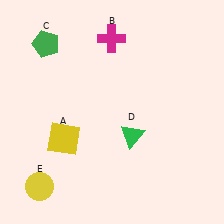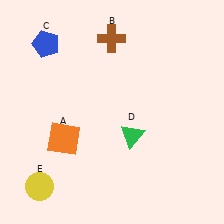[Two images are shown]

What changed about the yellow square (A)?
In Image 1, A is yellow. In Image 2, it changed to orange.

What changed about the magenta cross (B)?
In Image 1, B is magenta. In Image 2, it changed to brown.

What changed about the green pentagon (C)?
In Image 1, C is green. In Image 2, it changed to blue.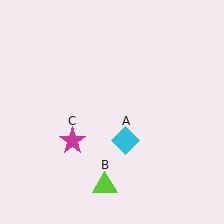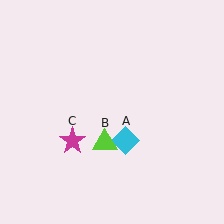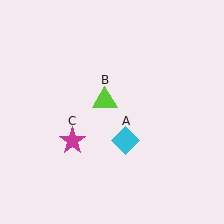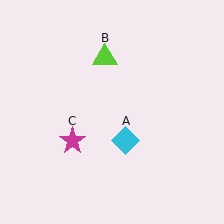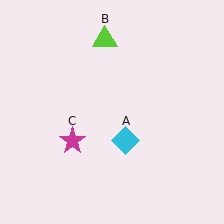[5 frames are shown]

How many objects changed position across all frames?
1 object changed position: lime triangle (object B).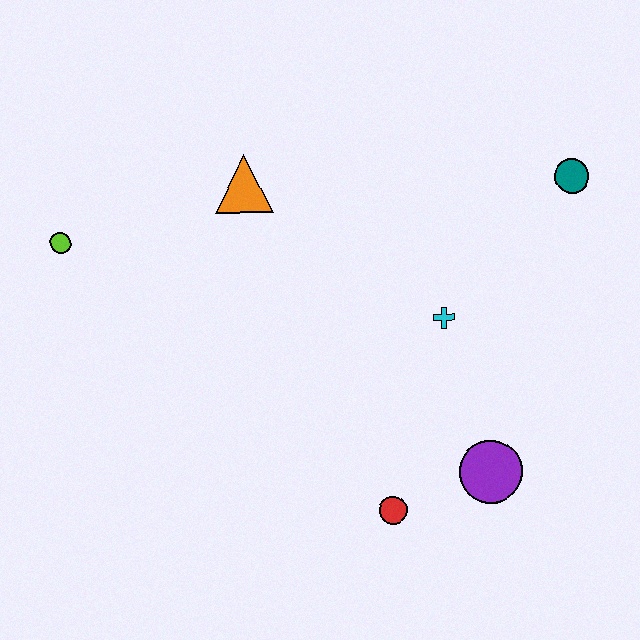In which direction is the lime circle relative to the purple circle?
The lime circle is to the left of the purple circle.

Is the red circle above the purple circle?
No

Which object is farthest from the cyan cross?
The lime circle is farthest from the cyan cross.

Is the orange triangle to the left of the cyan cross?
Yes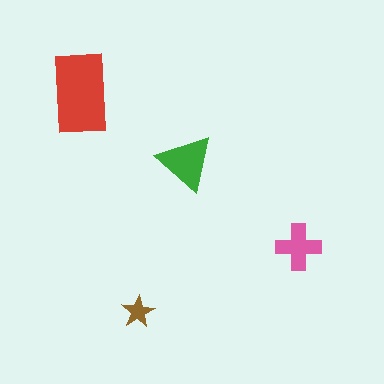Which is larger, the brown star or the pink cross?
The pink cross.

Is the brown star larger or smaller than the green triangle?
Smaller.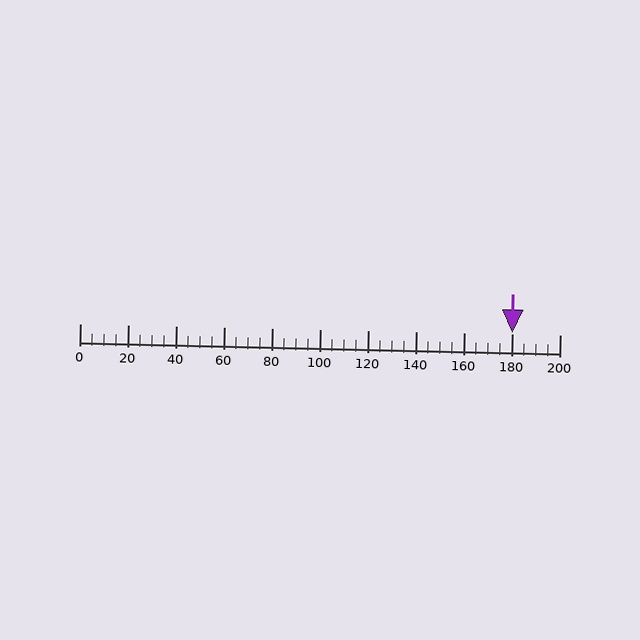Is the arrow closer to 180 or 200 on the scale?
The arrow is closer to 180.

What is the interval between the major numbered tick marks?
The major tick marks are spaced 20 units apart.